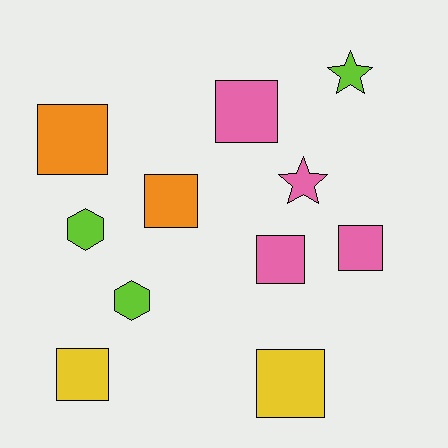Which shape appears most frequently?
Square, with 7 objects.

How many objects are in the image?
There are 11 objects.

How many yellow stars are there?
There are no yellow stars.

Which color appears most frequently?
Pink, with 4 objects.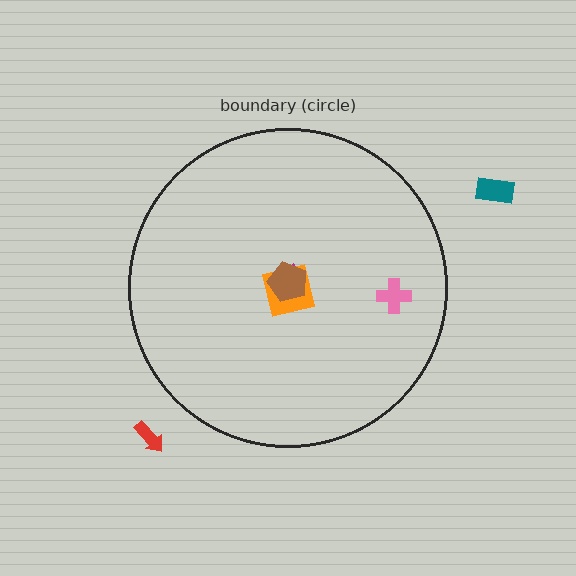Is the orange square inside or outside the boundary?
Inside.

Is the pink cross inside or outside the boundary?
Inside.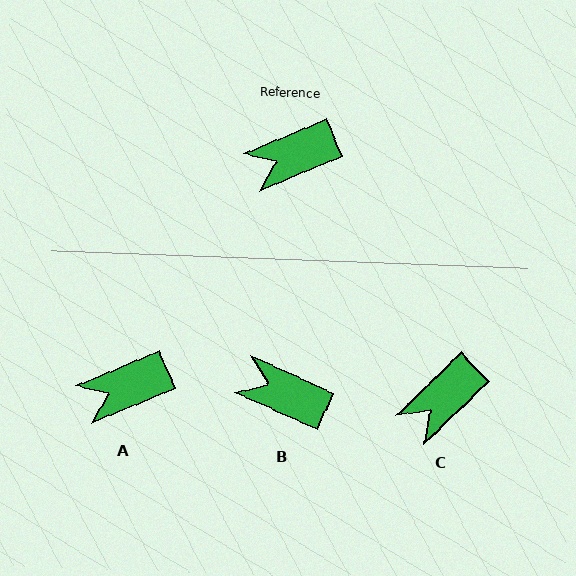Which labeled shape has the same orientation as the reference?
A.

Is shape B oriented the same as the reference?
No, it is off by about 47 degrees.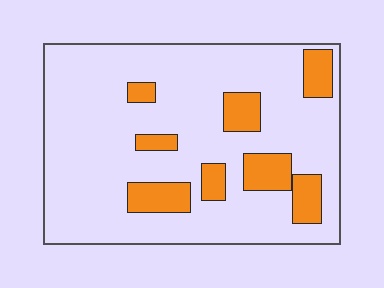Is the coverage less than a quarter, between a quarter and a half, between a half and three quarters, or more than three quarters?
Less than a quarter.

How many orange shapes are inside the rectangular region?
8.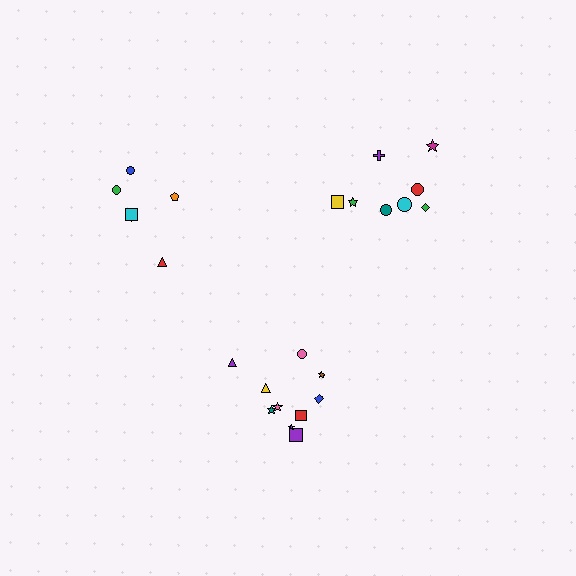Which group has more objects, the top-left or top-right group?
The top-right group.